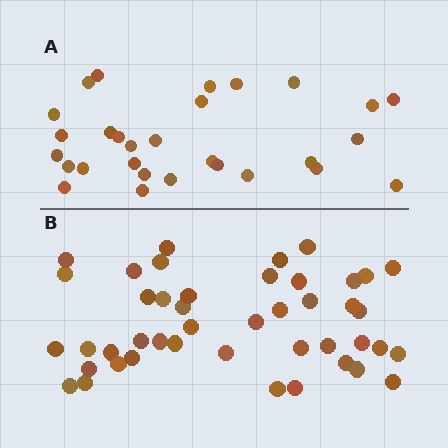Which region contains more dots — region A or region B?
Region B (the bottom region) has more dots.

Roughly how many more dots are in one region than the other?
Region B has approximately 15 more dots than region A.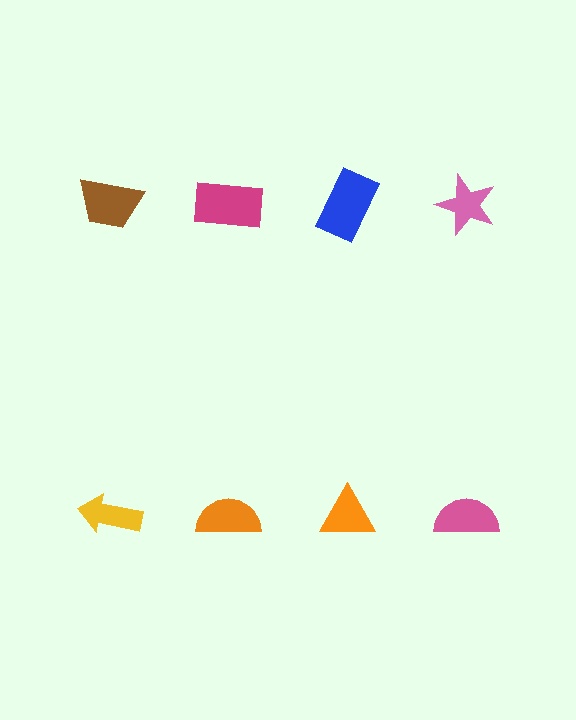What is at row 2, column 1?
A yellow arrow.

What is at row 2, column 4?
A pink semicircle.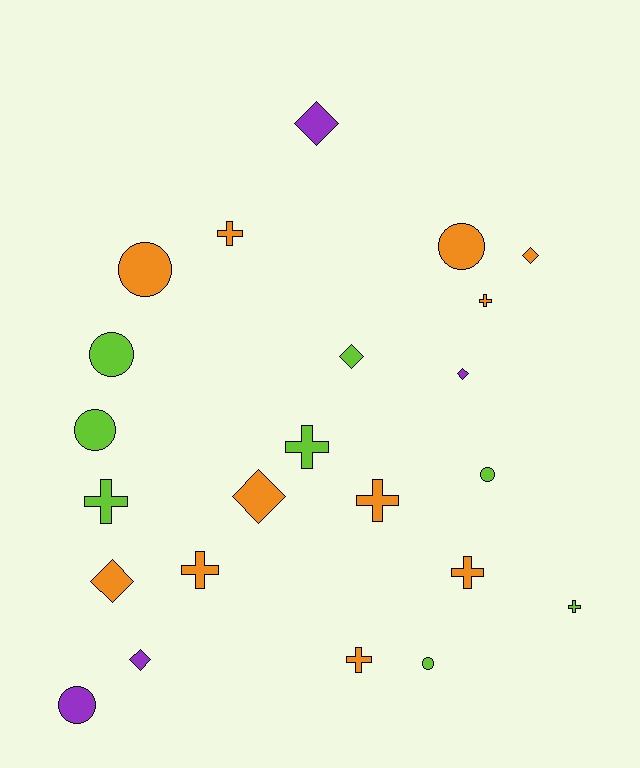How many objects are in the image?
There are 23 objects.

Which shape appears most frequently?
Cross, with 9 objects.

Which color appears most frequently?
Orange, with 11 objects.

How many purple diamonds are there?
There are 3 purple diamonds.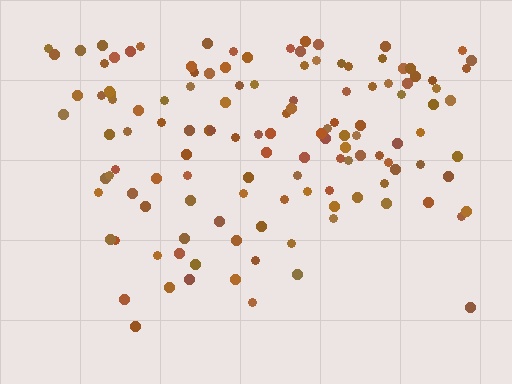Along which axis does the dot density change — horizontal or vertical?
Vertical.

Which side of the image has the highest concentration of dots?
The top.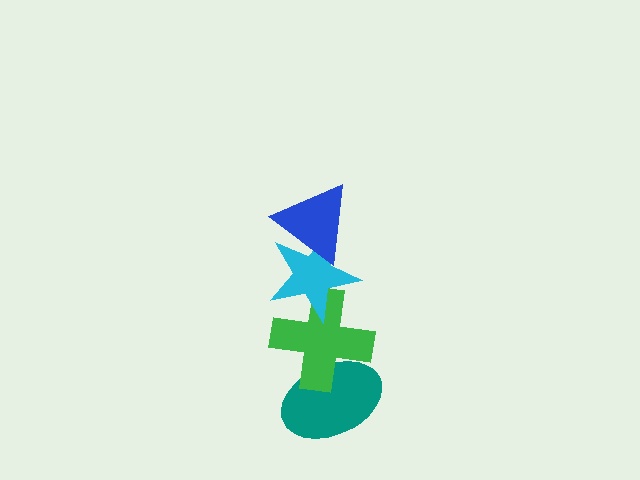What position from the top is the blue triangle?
The blue triangle is 1st from the top.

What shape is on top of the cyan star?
The blue triangle is on top of the cyan star.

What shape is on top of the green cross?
The cyan star is on top of the green cross.